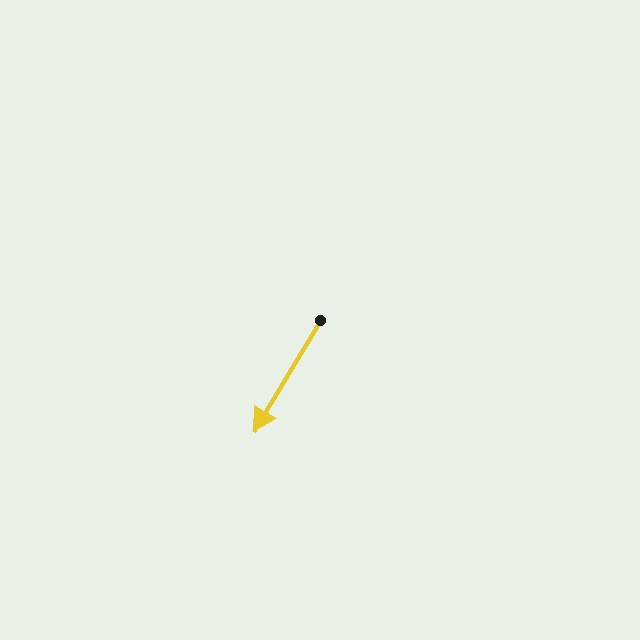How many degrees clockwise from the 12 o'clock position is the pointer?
Approximately 211 degrees.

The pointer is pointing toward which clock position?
Roughly 7 o'clock.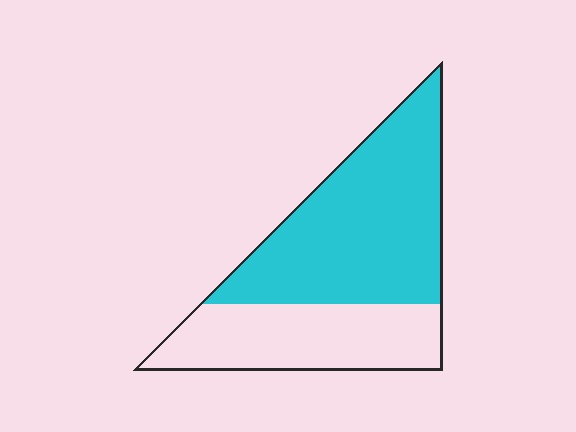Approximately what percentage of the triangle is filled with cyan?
Approximately 60%.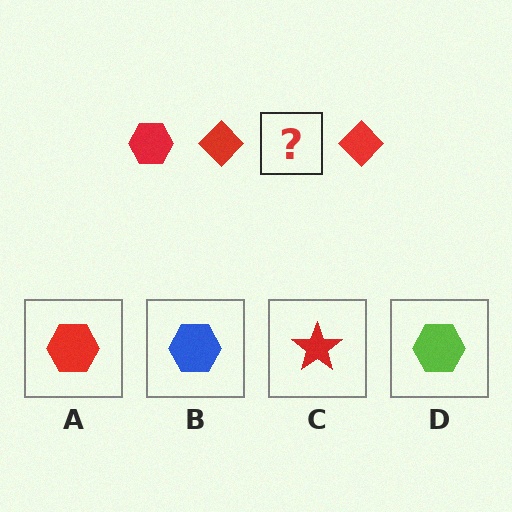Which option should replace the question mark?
Option A.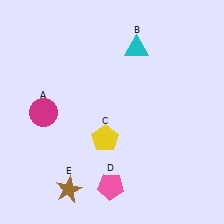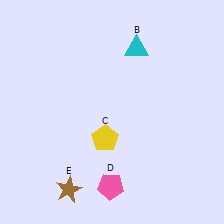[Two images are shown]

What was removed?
The magenta circle (A) was removed in Image 2.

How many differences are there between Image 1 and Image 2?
There is 1 difference between the two images.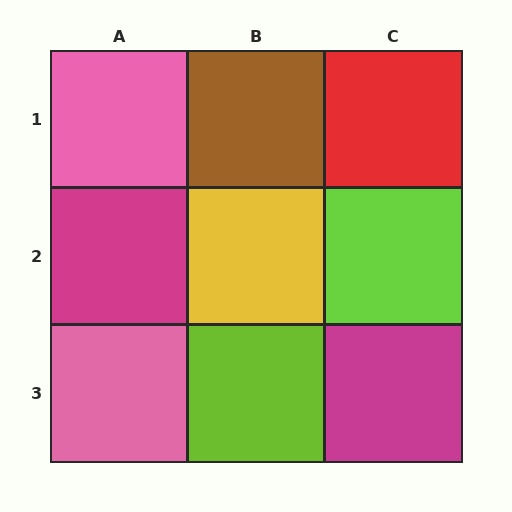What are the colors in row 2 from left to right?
Magenta, yellow, lime.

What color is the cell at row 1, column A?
Pink.